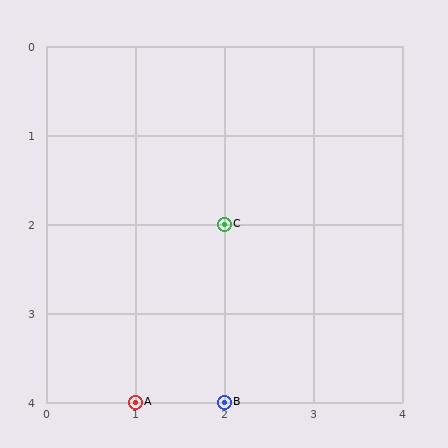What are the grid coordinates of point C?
Point C is at grid coordinates (2, 2).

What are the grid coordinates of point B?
Point B is at grid coordinates (2, 4).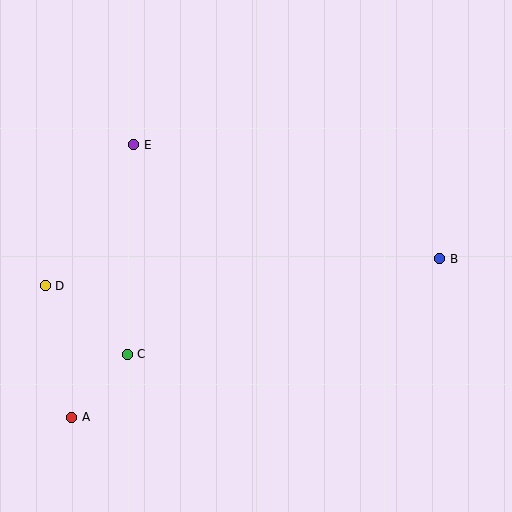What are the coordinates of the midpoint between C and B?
The midpoint between C and B is at (283, 306).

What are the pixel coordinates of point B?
Point B is at (440, 259).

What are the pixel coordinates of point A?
Point A is at (72, 417).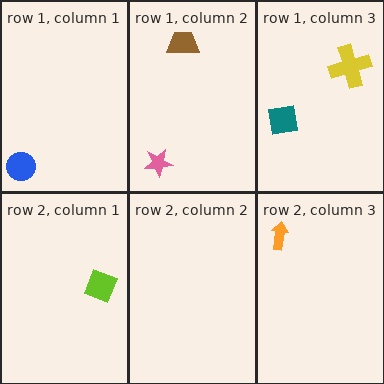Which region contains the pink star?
The row 1, column 2 region.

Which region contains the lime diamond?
The row 2, column 1 region.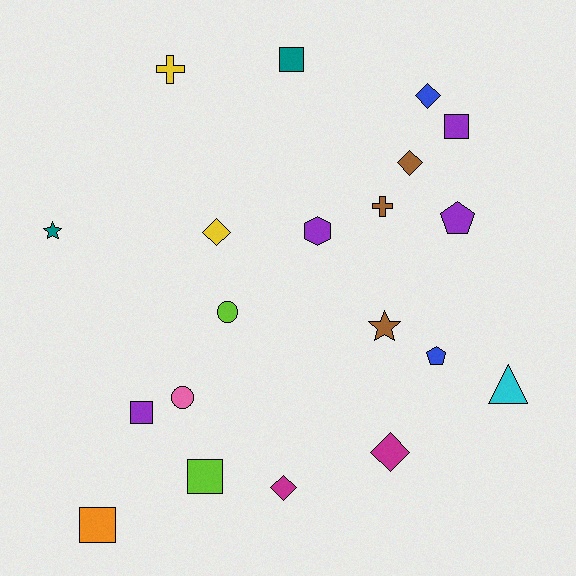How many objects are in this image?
There are 20 objects.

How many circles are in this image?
There are 2 circles.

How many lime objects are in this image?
There are 2 lime objects.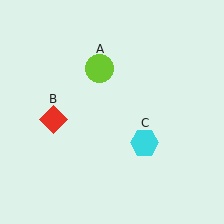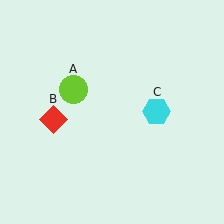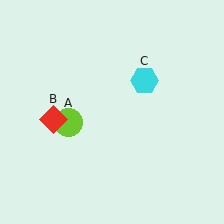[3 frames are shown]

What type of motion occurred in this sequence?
The lime circle (object A), cyan hexagon (object C) rotated counterclockwise around the center of the scene.